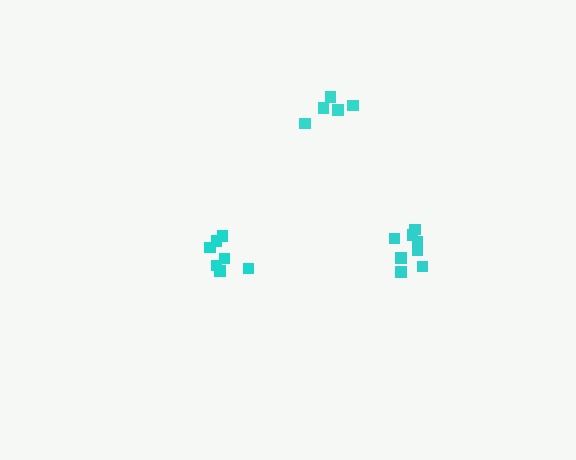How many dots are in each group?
Group 1: 8 dots, Group 2: 7 dots, Group 3: 5 dots (20 total).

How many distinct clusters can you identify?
There are 3 distinct clusters.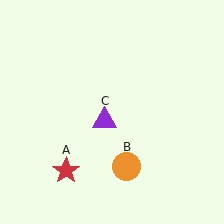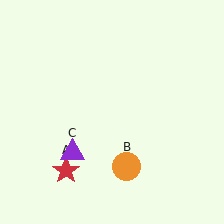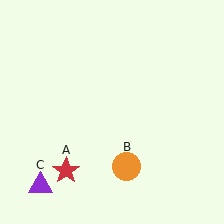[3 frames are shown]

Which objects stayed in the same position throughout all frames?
Red star (object A) and orange circle (object B) remained stationary.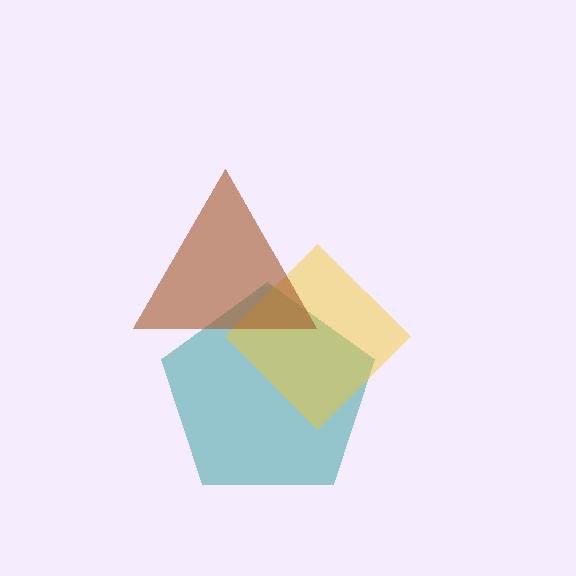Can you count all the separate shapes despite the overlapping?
Yes, there are 3 separate shapes.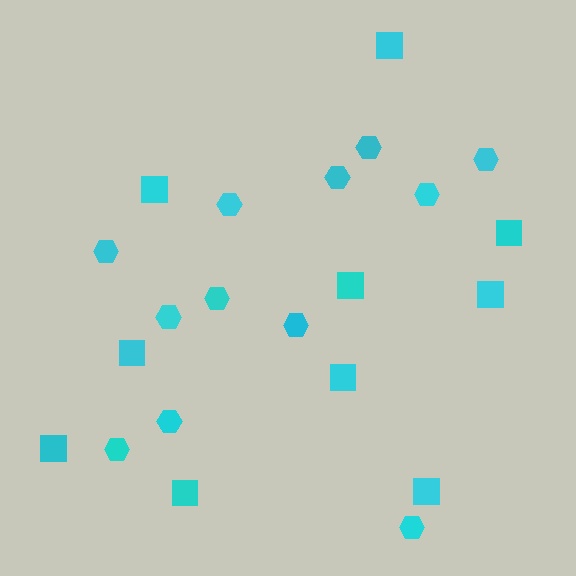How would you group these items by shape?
There are 2 groups: one group of hexagons (12) and one group of squares (10).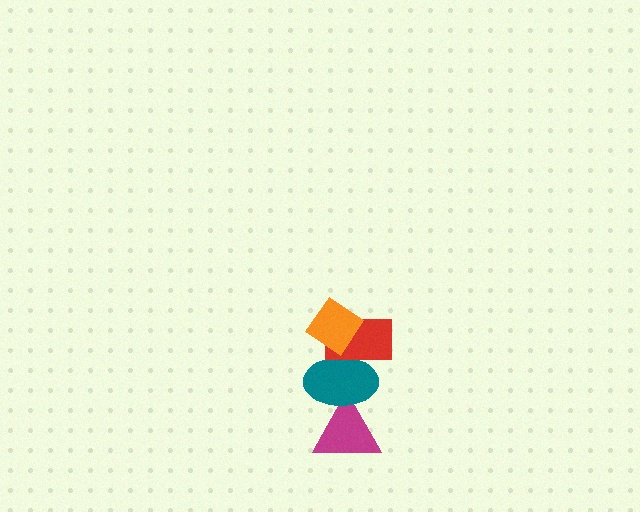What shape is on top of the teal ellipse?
The red rectangle is on top of the teal ellipse.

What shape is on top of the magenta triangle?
The teal ellipse is on top of the magenta triangle.